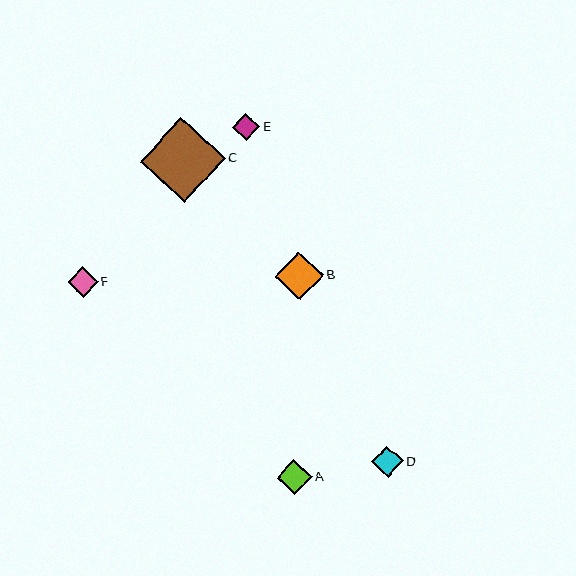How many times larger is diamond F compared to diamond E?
Diamond F is approximately 1.1 times the size of diamond E.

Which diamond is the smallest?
Diamond E is the smallest with a size of approximately 27 pixels.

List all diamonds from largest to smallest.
From largest to smallest: C, B, A, D, F, E.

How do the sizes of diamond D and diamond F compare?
Diamond D and diamond F are approximately the same size.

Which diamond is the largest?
Diamond C is the largest with a size of approximately 85 pixels.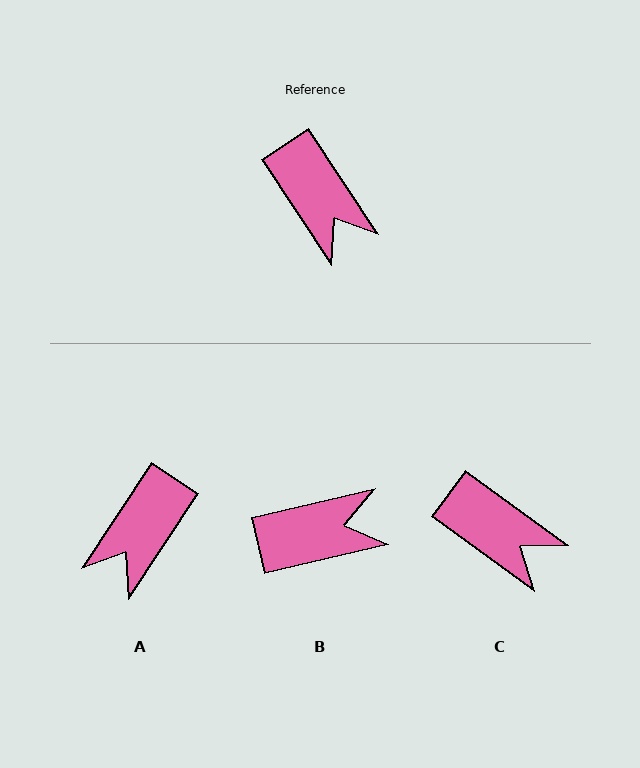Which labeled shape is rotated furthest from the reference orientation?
B, about 70 degrees away.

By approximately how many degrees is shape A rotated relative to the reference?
Approximately 67 degrees clockwise.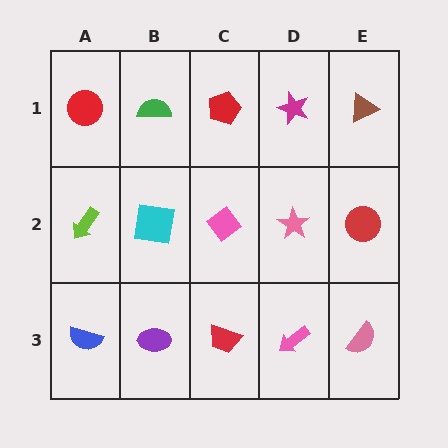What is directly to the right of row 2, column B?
A pink diamond.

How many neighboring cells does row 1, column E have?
2.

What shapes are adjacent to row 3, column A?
A lime arrow (row 2, column A), a purple ellipse (row 3, column B).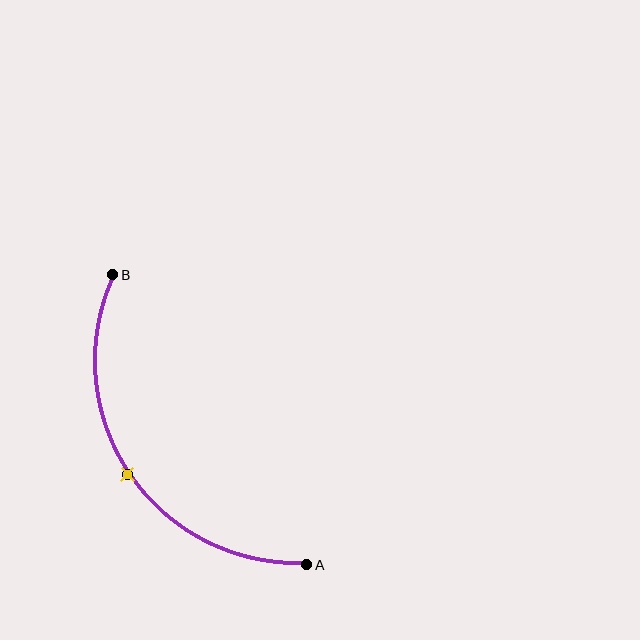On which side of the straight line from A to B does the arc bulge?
The arc bulges below and to the left of the straight line connecting A and B.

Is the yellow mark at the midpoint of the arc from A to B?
Yes. The yellow mark lies on the arc at equal arc-length from both A and B — it is the arc midpoint.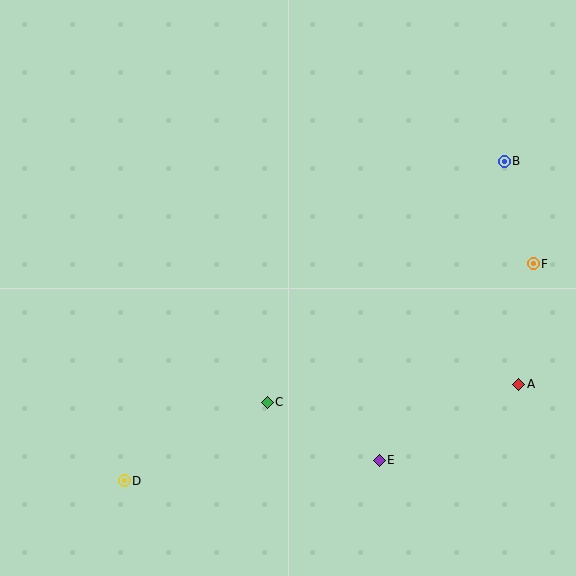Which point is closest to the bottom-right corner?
Point A is closest to the bottom-right corner.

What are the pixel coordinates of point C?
Point C is at (267, 402).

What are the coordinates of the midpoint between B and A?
The midpoint between B and A is at (512, 273).